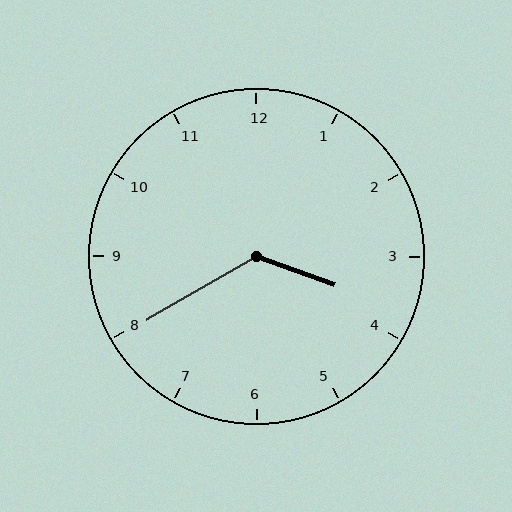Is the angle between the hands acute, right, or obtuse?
It is obtuse.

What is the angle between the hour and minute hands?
Approximately 130 degrees.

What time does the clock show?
3:40.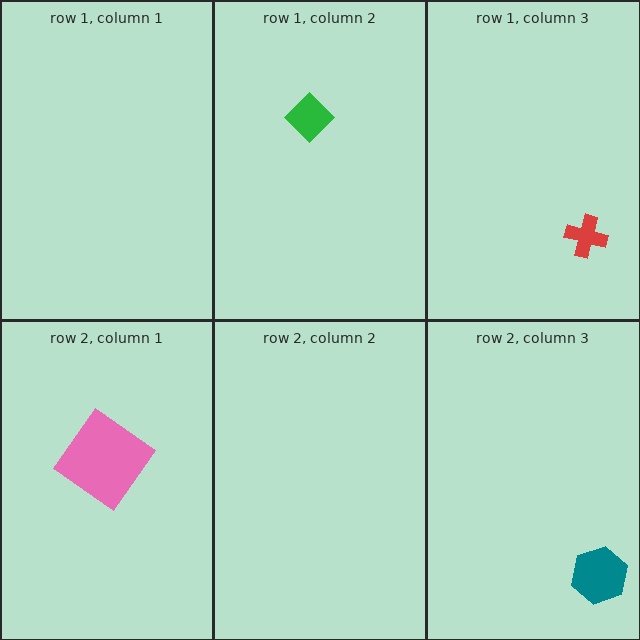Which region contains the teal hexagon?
The row 2, column 3 region.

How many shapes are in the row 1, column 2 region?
1.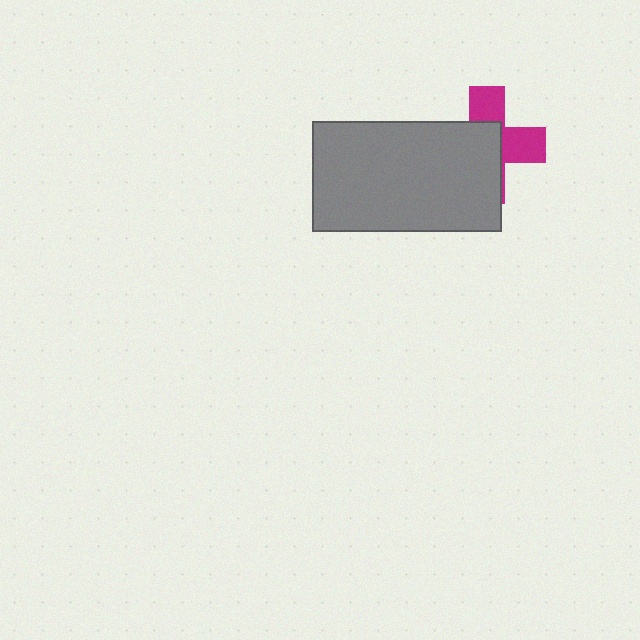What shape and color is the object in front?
The object in front is a gray rectangle.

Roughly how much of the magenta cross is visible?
A small part of it is visible (roughly 43%).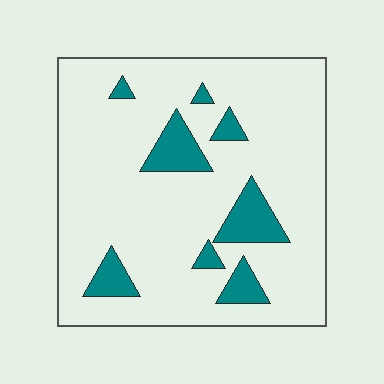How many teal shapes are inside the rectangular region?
8.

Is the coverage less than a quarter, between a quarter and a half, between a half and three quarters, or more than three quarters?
Less than a quarter.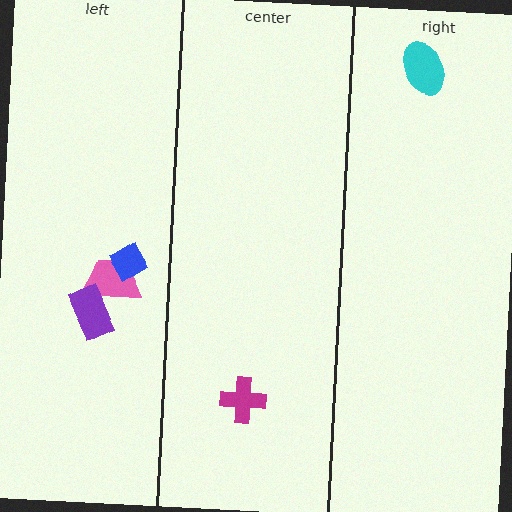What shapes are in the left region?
The pink trapezoid, the purple rectangle, the blue diamond.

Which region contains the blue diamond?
The left region.